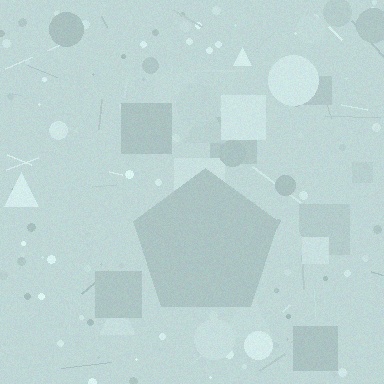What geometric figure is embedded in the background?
A pentagon is embedded in the background.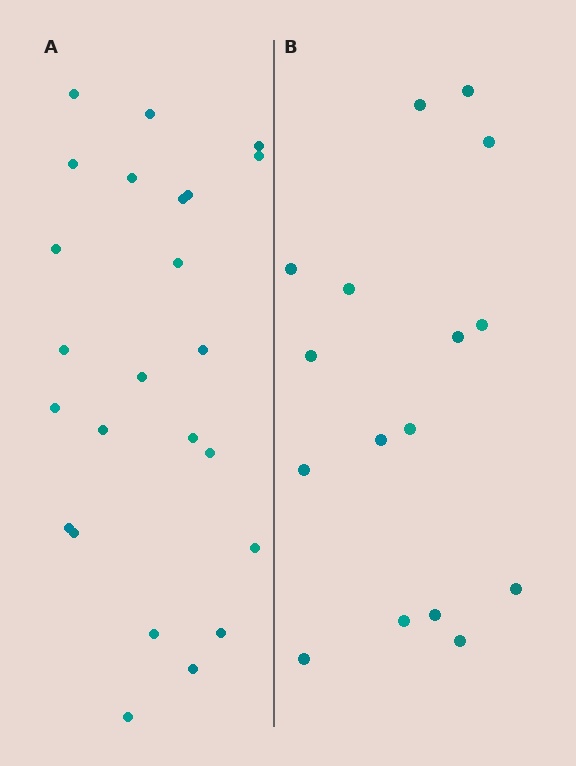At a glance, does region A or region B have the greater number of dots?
Region A (the left region) has more dots.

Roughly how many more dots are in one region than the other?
Region A has roughly 8 or so more dots than region B.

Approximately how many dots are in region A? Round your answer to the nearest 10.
About 20 dots. (The exact count is 24, which rounds to 20.)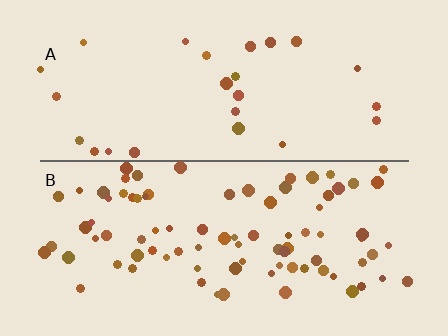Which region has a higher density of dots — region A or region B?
B (the bottom).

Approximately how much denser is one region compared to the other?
Approximately 3.3× — region B over region A.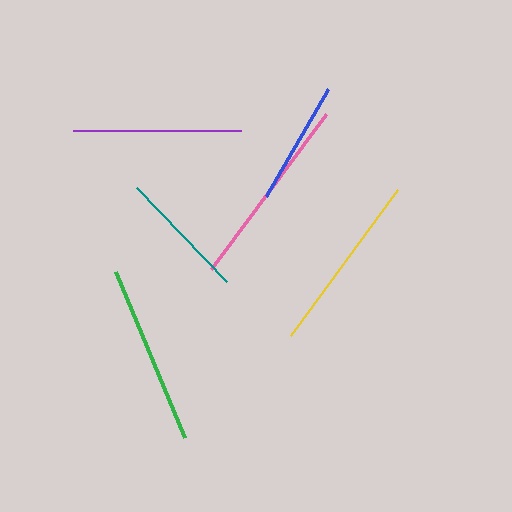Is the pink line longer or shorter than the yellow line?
The pink line is longer than the yellow line.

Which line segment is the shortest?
The blue line is the shortest at approximately 124 pixels.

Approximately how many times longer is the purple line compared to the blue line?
The purple line is approximately 1.4 times the length of the blue line.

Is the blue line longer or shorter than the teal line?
The teal line is longer than the blue line.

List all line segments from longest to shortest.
From longest to shortest: pink, yellow, green, purple, teal, blue.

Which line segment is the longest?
The pink line is the longest at approximately 193 pixels.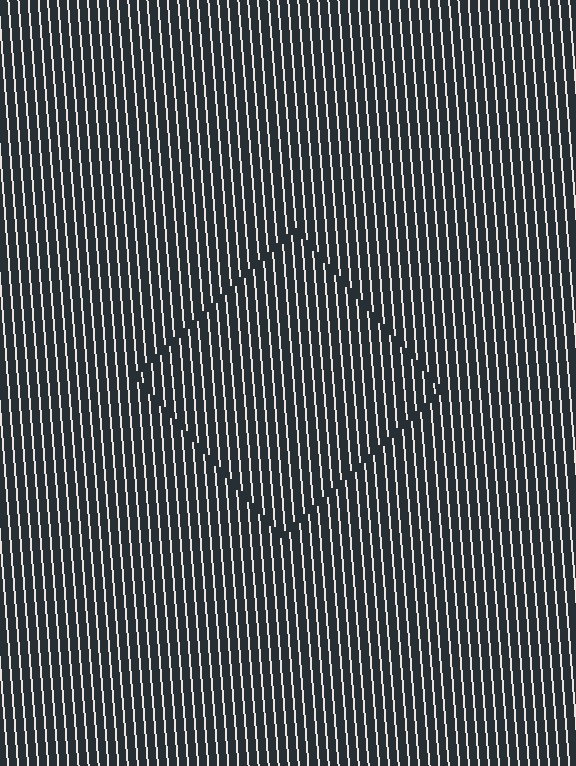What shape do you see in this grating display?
An illusory square. The interior of the shape contains the same grating, shifted by half a period — the contour is defined by the phase discontinuity where line-ends from the inner and outer gratings abut.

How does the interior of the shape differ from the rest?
The interior of the shape contains the same grating, shifted by half a period — the contour is defined by the phase discontinuity where line-ends from the inner and outer gratings abut.